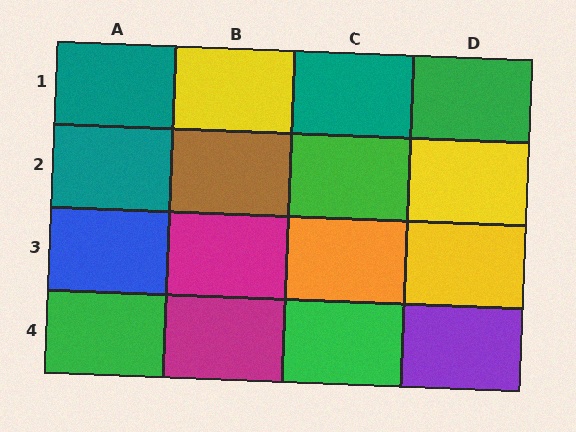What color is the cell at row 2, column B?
Brown.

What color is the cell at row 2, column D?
Yellow.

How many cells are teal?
3 cells are teal.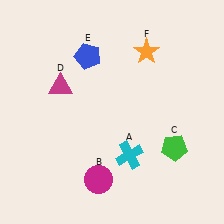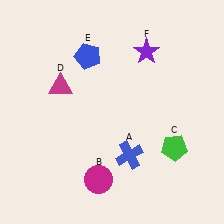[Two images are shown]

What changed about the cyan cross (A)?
In Image 1, A is cyan. In Image 2, it changed to blue.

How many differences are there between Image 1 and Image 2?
There are 2 differences between the two images.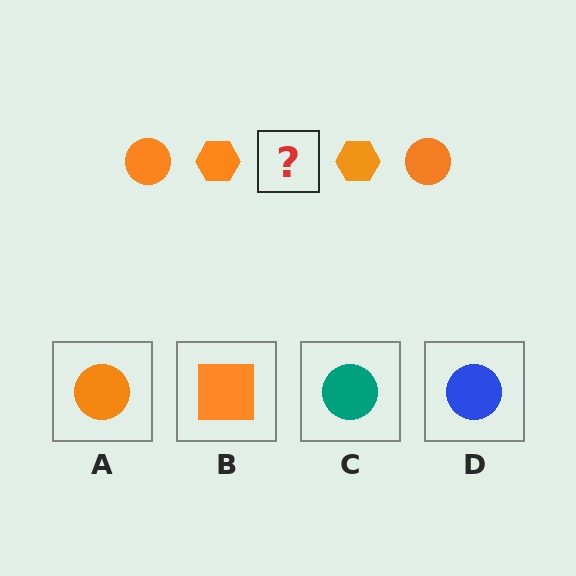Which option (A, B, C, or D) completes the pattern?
A.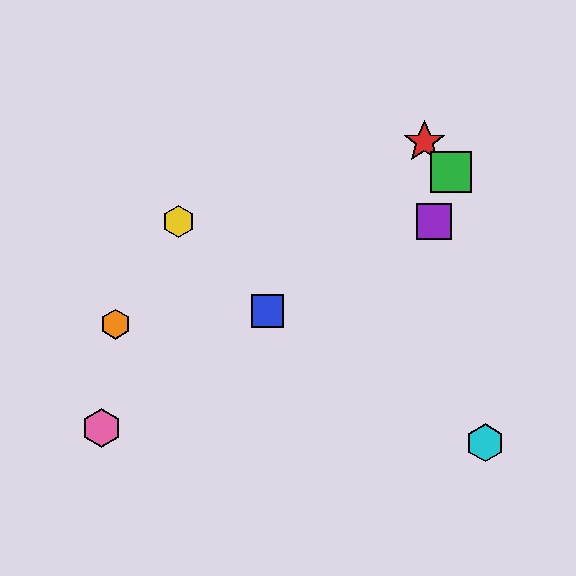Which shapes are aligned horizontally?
The yellow hexagon, the purple square are aligned horizontally.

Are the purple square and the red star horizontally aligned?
No, the purple square is at y≈221 and the red star is at y≈142.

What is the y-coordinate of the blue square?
The blue square is at y≈311.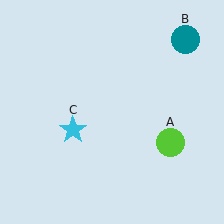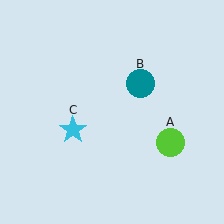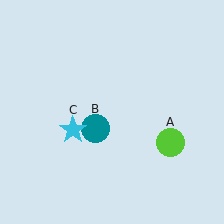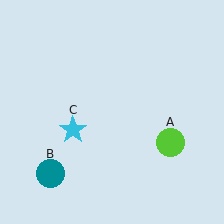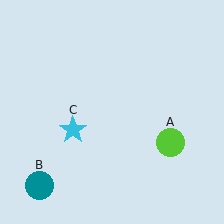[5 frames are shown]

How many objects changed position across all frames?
1 object changed position: teal circle (object B).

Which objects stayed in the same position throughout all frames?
Lime circle (object A) and cyan star (object C) remained stationary.